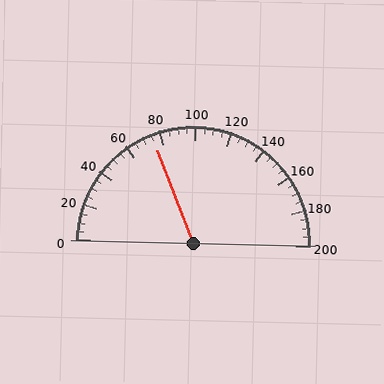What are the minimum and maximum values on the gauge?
The gauge ranges from 0 to 200.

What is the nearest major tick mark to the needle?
The nearest major tick mark is 80.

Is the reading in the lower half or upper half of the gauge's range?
The reading is in the lower half of the range (0 to 200).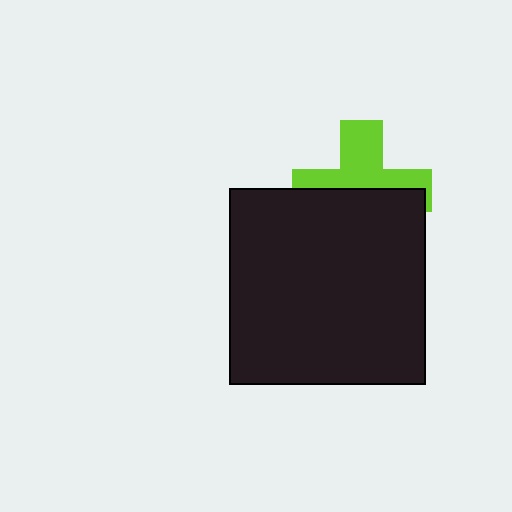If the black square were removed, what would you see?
You would see the complete lime cross.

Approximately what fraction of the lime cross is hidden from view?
Roughly 53% of the lime cross is hidden behind the black square.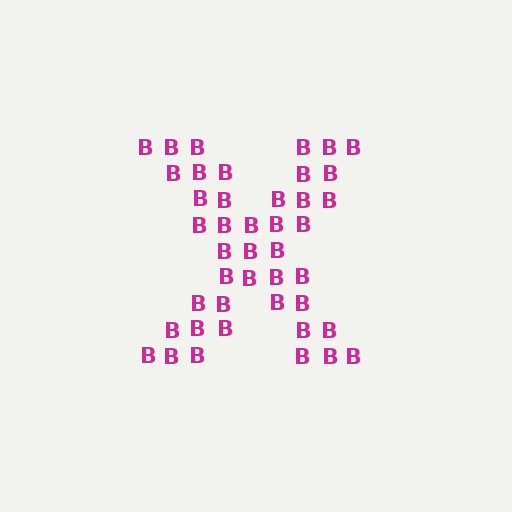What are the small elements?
The small elements are letter B's.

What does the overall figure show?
The overall figure shows the letter X.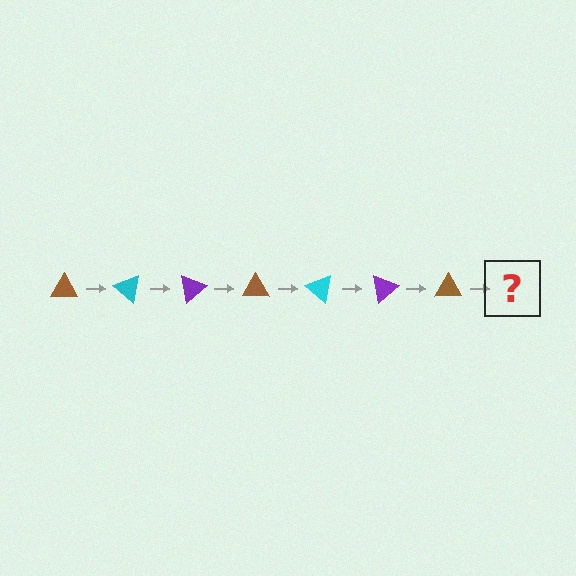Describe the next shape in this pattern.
It should be a cyan triangle, rotated 280 degrees from the start.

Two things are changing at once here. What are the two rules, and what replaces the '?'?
The two rules are that it rotates 40 degrees each step and the color cycles through brown, cyan, and purple. The '?' should be a cyan triangle, rotated 280 degrees from the start.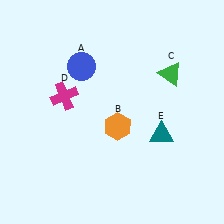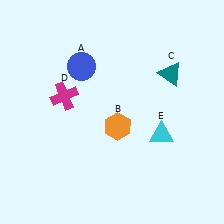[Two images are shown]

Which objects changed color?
C changed from green to teal. E changed from teal to cyan.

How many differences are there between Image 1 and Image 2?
There are 2 differences between the two images.